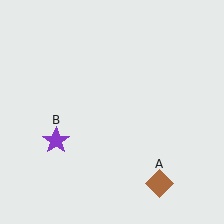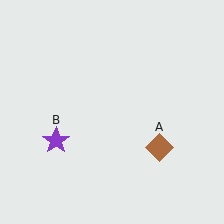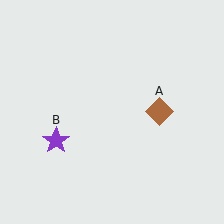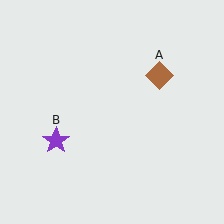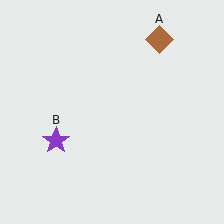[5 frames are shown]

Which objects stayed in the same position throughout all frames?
Purple star (object B) remained stationary.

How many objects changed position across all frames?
1 object changed position: brown diamond (object A).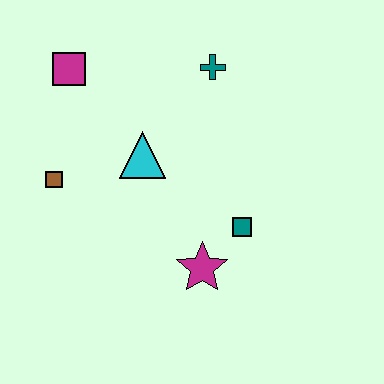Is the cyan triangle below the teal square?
No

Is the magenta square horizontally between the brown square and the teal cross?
Yes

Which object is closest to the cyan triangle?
The brown square is closest to the cyan triangle.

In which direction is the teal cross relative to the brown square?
The teal cross is to the right of the brown square.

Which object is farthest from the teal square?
The magenta square is farthest from the teal square.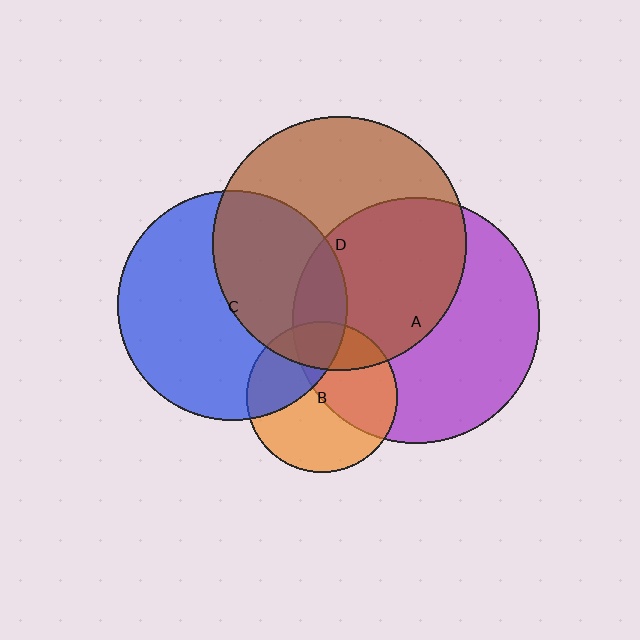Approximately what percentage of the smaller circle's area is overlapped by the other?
Approximately 35%.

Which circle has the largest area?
Circle D (brown).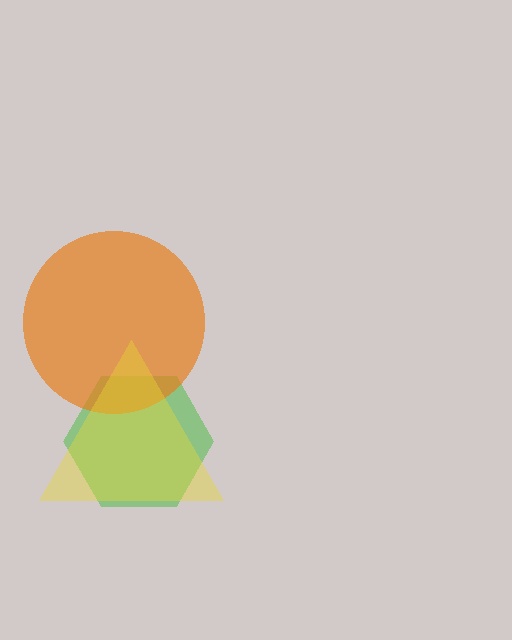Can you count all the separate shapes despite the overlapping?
Yes, there are 3 separate shapes.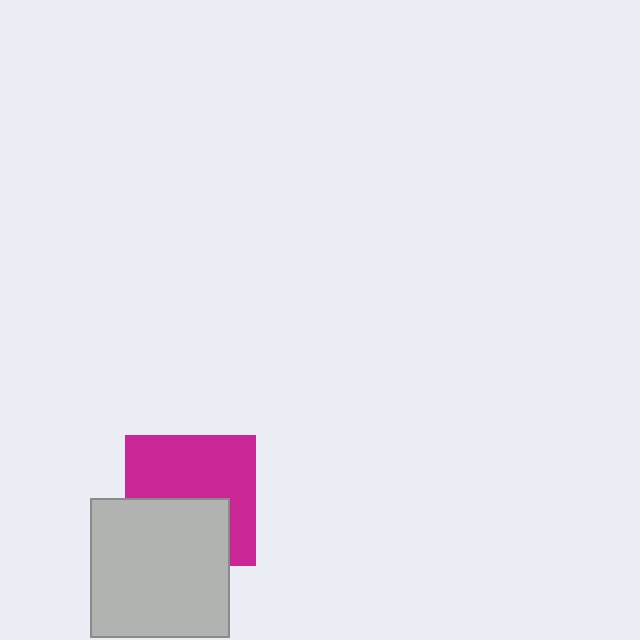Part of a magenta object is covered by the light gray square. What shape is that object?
It is a square.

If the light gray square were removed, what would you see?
You would see the complete magenta square.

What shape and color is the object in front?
The object in front is a light gray square.